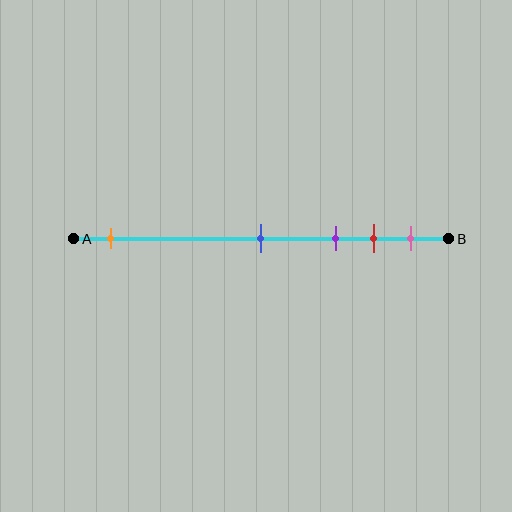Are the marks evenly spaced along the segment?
No, the marks are not evenly spaced.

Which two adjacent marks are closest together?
The red and pink marks are the closest adjacent pair.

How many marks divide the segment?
There are 5 marks dividing the segment.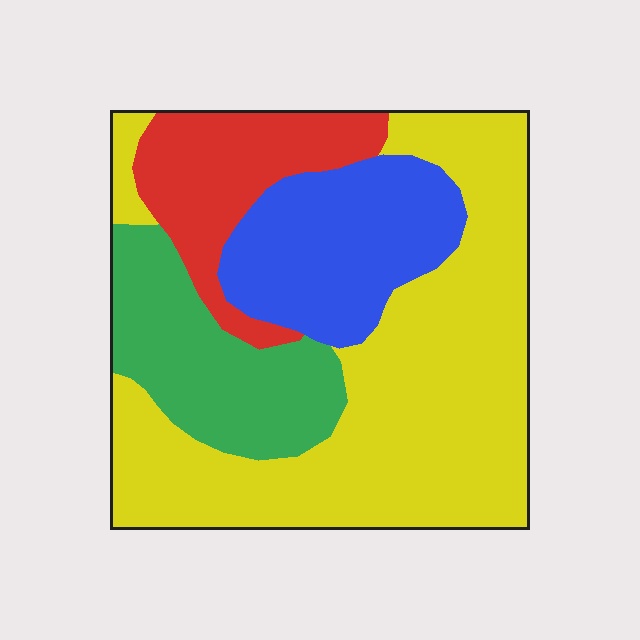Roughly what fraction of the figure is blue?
Blue takes up about one fifth (1/5) of the figure.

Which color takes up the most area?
Yellow, at roughly 50%.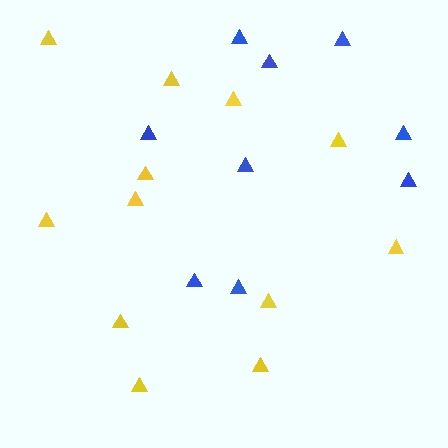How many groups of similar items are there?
There are 2 groups: one group of yellow triangles (12) and one group of blue triangles (9).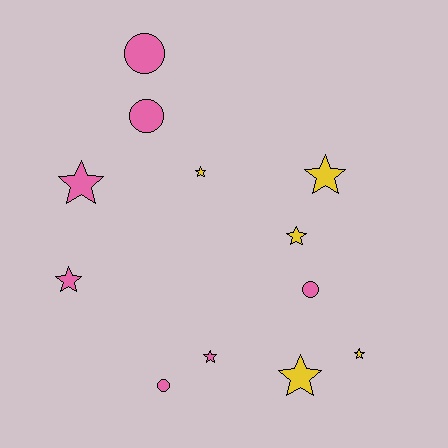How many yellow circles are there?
There are no yellow circles.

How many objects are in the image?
There are 12 objects.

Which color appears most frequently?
Pink, with 7 objects.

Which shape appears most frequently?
Star, with 8 objects.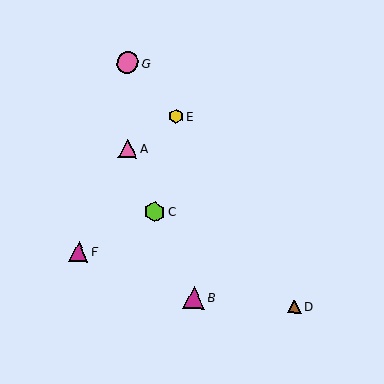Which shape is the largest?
The magenta triangle (labeled B) is the largest.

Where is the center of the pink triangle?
The center of the pink triangle is at (128, 149).